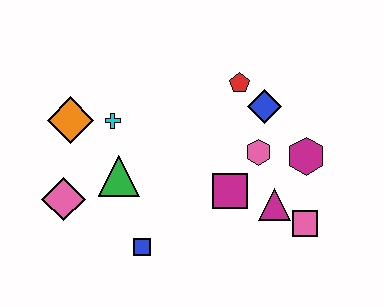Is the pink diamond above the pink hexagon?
No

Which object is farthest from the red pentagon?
The pink diamond is farthest from the red pentagon.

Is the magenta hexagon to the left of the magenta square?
No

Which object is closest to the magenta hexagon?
The pink hexagon is closest to the magenta hexagon.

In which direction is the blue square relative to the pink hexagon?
The blue square is to the left of the pink hexagon.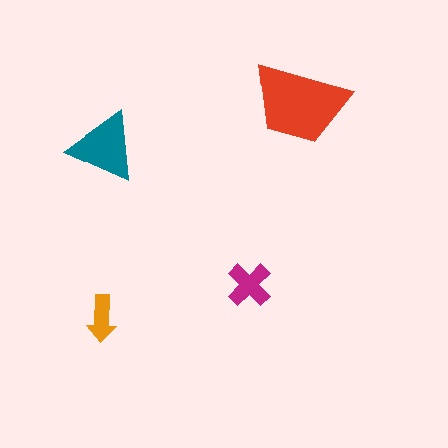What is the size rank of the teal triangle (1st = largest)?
2nd.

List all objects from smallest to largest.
The orange arrow, the magenta cross, the teal triangle, the red trapezoid.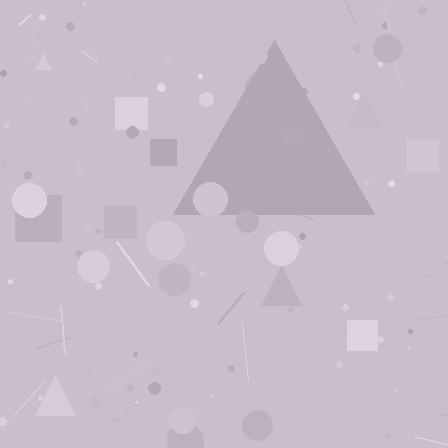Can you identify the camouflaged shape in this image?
The camouflaged shape is a triangle.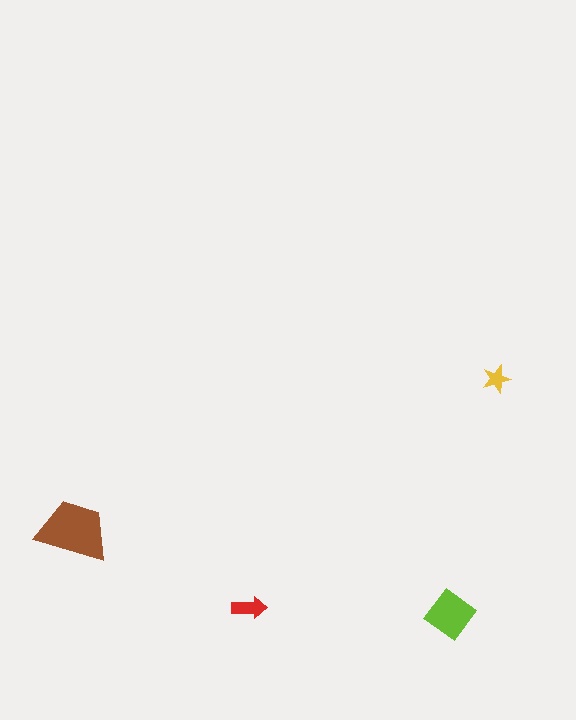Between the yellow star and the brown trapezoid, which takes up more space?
The brown trapezoid.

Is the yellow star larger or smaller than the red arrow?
Smaller.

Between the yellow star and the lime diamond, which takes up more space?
The lime diamond.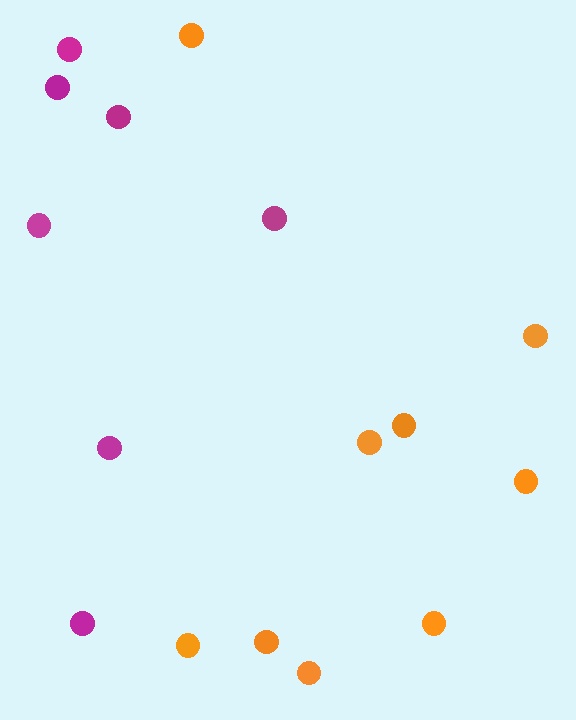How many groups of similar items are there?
There are 2 groups: one group of magenta circles (7) and one group of orange circles (9).